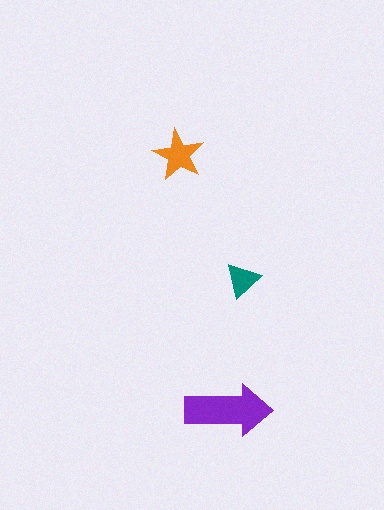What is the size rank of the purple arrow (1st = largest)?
1st.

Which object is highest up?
The orange star is topmost.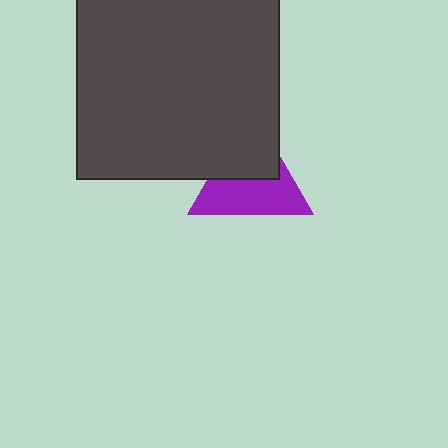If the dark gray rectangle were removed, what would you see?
You would see the complete purple triangle.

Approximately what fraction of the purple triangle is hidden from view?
Roughly 43% of the purple triangle is hidden behind the dark gray rectangle.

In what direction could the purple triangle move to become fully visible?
The purple triangle could move down. That would shift it out from behind the dark gray rectangle entirely.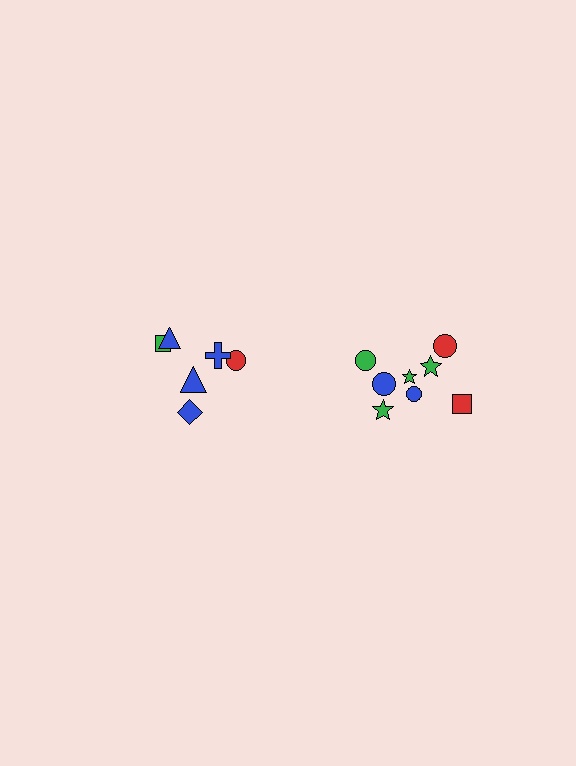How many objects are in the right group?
There are 8 objects.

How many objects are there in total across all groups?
There are 14 objects.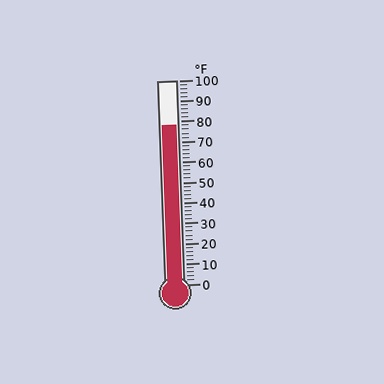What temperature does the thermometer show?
The thermometer shows approximately 78°F.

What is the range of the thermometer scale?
The thermometer scale ranges from 0°F to 100°F.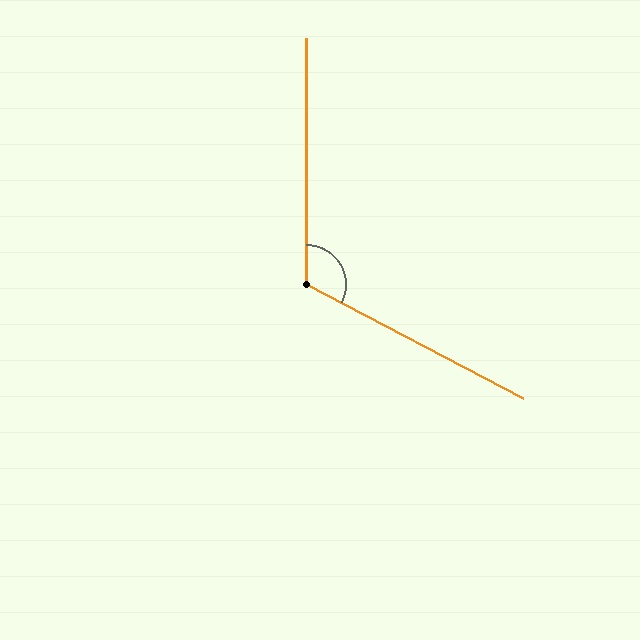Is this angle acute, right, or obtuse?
It is obtuse.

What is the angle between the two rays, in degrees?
Approximately 118 degrees.